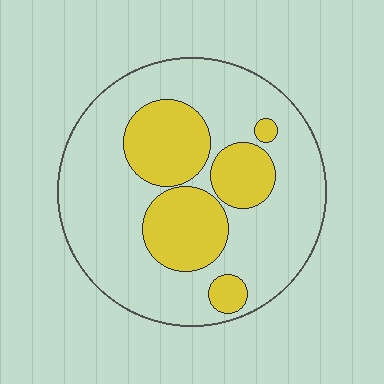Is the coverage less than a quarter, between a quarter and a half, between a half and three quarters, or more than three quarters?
Between a quarter and a half.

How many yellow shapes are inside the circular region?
5.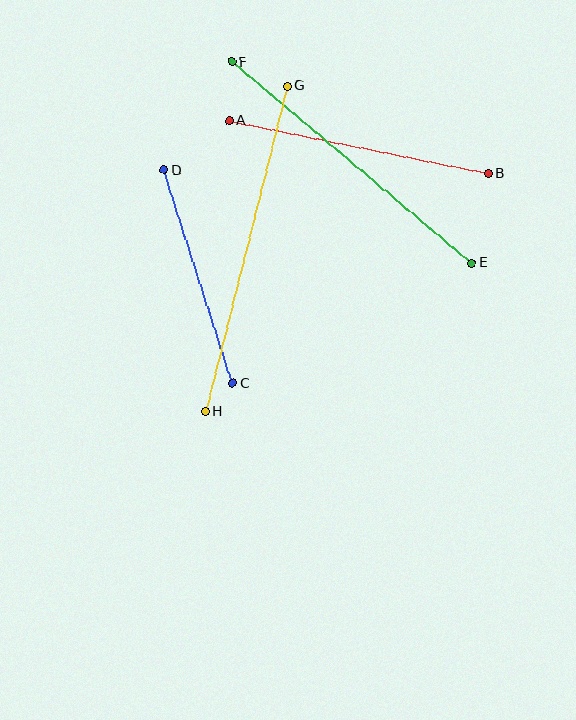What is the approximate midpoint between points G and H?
The midpoint is at approximately (246, 249) pixels.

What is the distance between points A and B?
The distance is approximately 264 pixels.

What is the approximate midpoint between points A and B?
The midpoint is at approximately (359, 147) pixels.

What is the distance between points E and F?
The distance is approximately 313 pixels.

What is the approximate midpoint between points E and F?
The midpoint is at approximately (352, 163) pixels.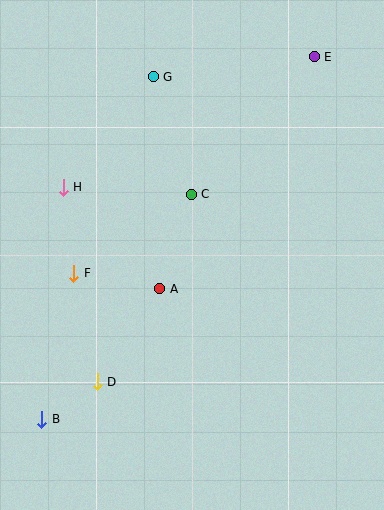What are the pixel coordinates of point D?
Point D is at (97, 382).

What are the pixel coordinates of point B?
Point B is at (42, 419).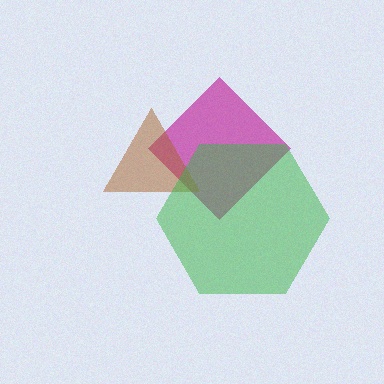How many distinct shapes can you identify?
There are 3 distinct shapes: a magenta diamond, a brown triangle, a green hexagon.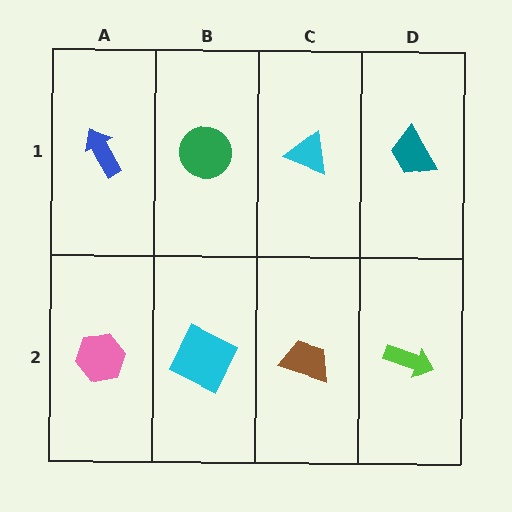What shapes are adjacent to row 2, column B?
A green circle (row 1, column B), a pink hexagon (row 2, column A), a brown trapezoid (row 2, column C).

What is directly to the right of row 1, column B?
A cyan triangle.